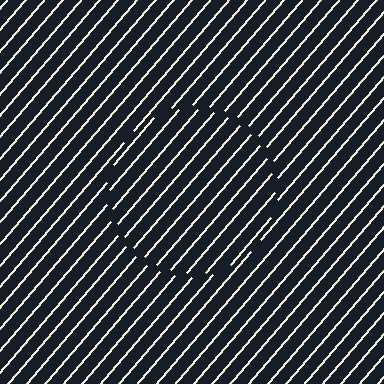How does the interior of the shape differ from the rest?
The interior of the shape contains the same grating, shifted by half a period — the contour is defined by the phase discontinuity where line-ends from the inner and outer gratings abut.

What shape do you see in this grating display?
An illusory circle. The interior of the shape contains the same grating, shifted by half a period — the contour is defined by the phase discontinuity where line-ends from the inner and outer gratings abut.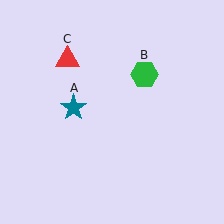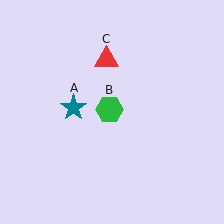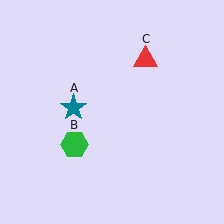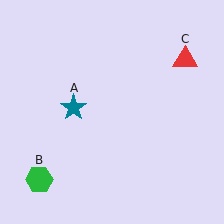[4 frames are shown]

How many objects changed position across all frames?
2 objects changed position: green hexagon (object B), red triangle (object C).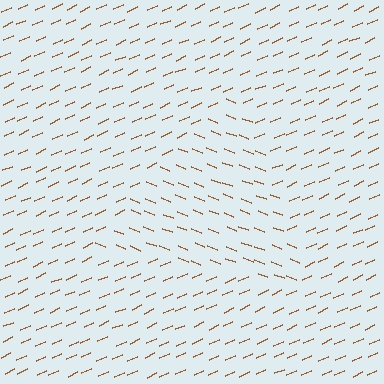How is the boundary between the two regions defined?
The boundary is defined purely by a change in line orientation (approximately 45 degrees difference). All lines are the same color and thickness.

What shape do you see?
I see a triangle.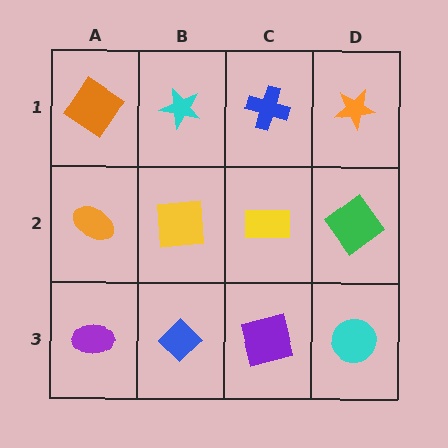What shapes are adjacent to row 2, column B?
A cyan star (row 1, column B), a blue diamond (row 3, column B), an orange ellipse (row 2, column A), a yellow rectangle (row 2, column C).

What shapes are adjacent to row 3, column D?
A green diamond (row 2, column D), a purple square (row 3, column C).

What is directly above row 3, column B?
A yellow square.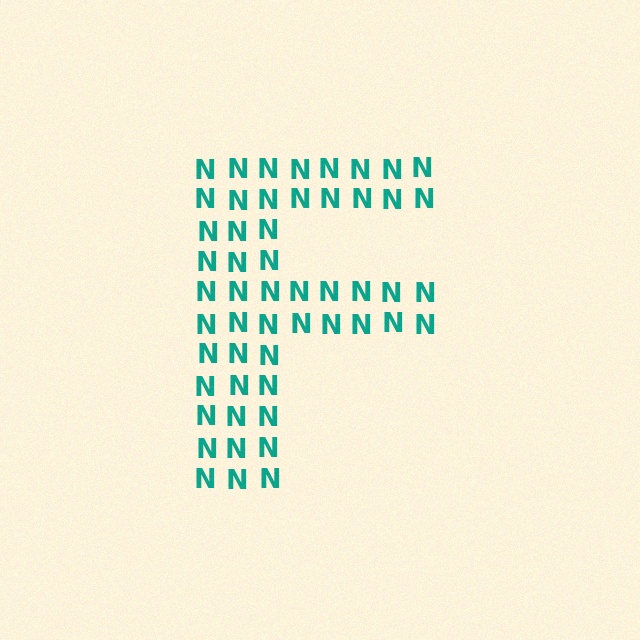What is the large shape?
The large shape is the letter F.